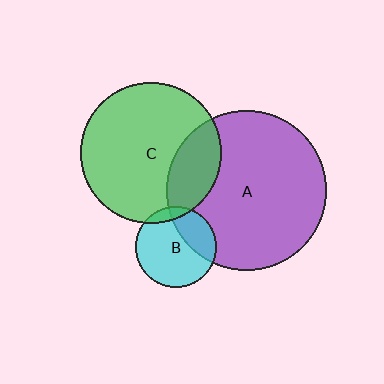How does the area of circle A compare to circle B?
Approximately 3.9 times.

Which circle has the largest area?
Circle A (purple).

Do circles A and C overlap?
Yes.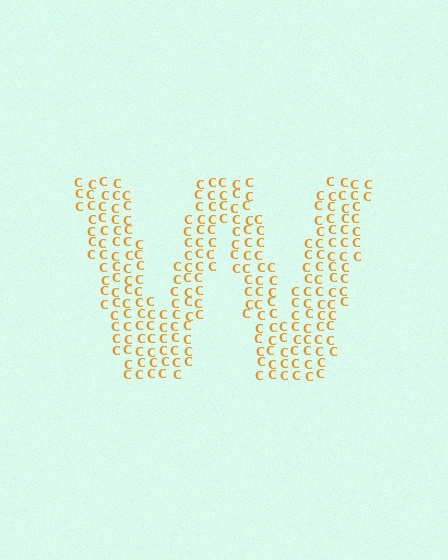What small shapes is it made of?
It is made of small letter C's.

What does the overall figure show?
The overall figure shows the letter W.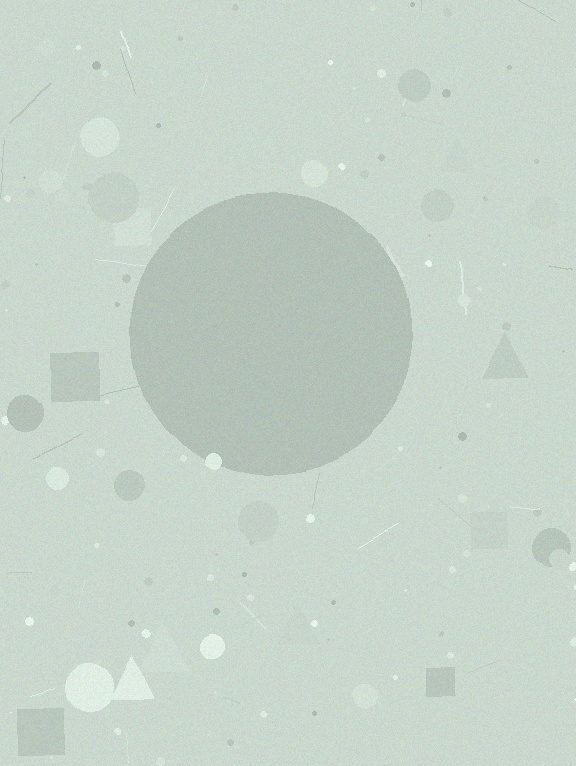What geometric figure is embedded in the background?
A circle is embedded in the background.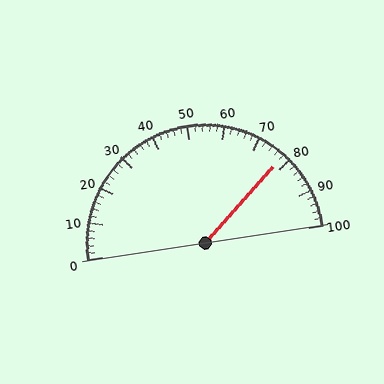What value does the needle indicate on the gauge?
The needle indicates approximately 78.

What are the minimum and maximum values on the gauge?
The gauge ranges from 0 to 100.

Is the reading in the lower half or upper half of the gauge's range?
The reading is in the upper half of the range (0 to 100).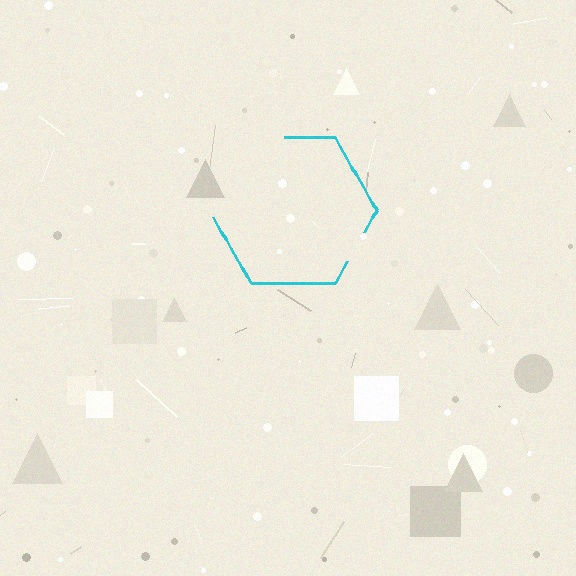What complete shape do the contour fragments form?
The contour fragments form a hexagon.